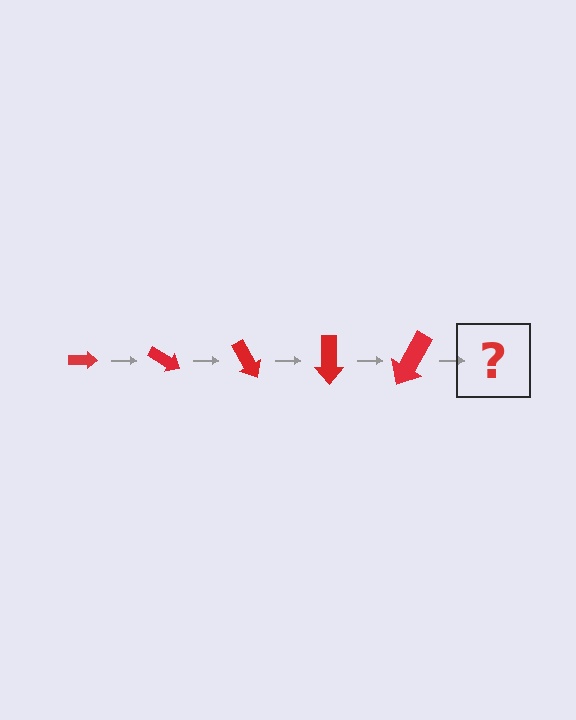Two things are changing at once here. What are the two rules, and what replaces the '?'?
The two rules are that the arrow grows larger each step and it rotates 30 degrees each step. The '?' should be an arrow, larger than the previous one and rotated 150 degrees from the start.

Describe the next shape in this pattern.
It should be an arrow, larger than the previous one and rotated 150 degrees from the start.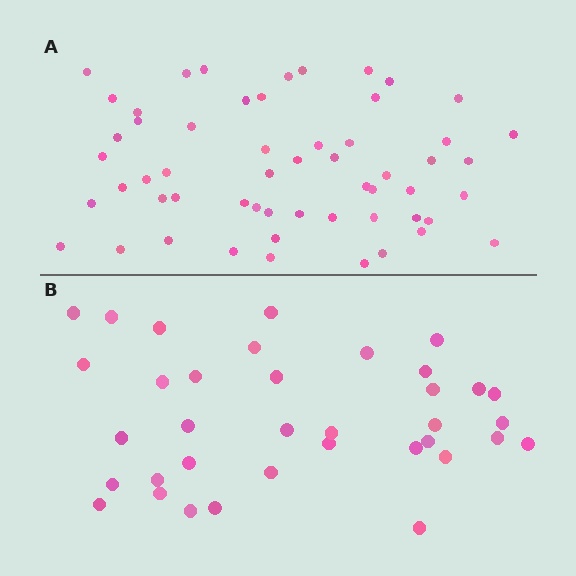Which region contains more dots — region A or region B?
Region A (the top region) has more dots.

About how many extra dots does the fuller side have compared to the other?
Region A has approximately 20 more dots than region B.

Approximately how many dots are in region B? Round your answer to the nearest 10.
About 40 dots. (The exact count is 36, which rounds to 40.)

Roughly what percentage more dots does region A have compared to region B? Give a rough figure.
About 55% more.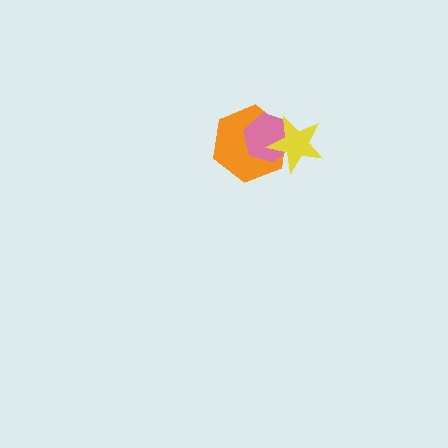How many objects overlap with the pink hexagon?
2 objects overlap with the pink hexagon.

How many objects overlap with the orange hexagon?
2 objects overlap with the orange hexagon.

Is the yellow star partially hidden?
No, no other shape covers it.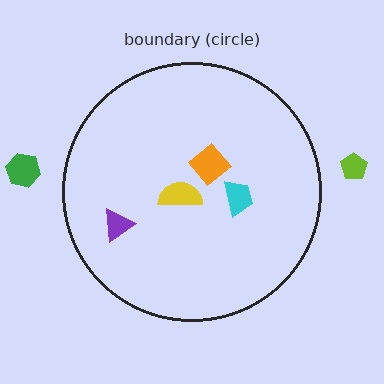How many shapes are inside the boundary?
4 inside, 2 outside.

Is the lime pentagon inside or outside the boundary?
Outside.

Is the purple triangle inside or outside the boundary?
Inside.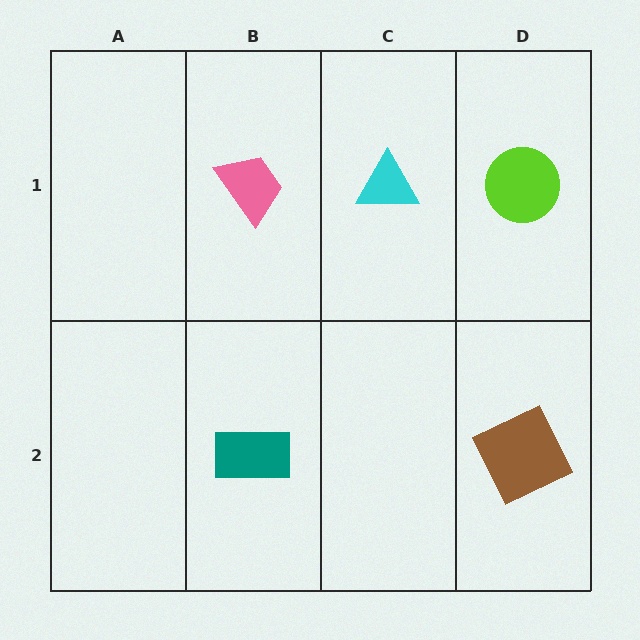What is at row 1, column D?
A lime circle.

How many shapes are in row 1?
3 shapes.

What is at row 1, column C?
A cyan triangle.